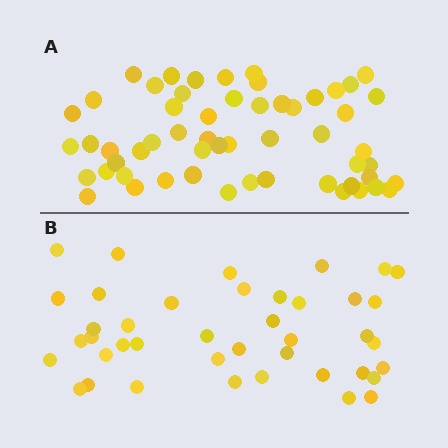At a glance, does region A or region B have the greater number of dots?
Region A (the top region) has more dots.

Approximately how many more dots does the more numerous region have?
Region A has approximately 15 more dots than region B.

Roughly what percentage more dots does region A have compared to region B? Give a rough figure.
About 35% more.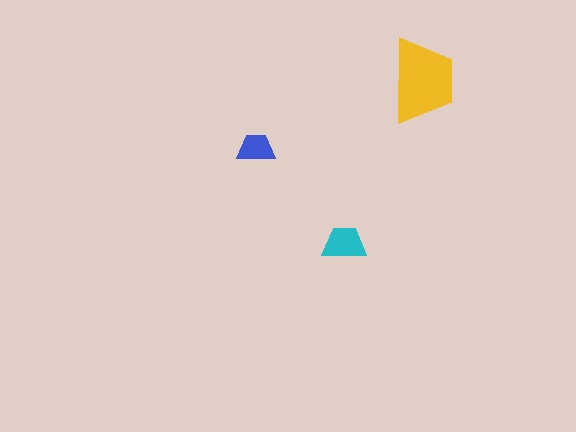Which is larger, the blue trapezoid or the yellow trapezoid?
The yellow one.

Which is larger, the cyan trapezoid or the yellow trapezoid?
The yellow one.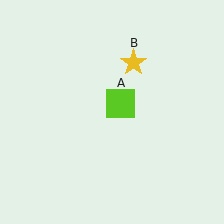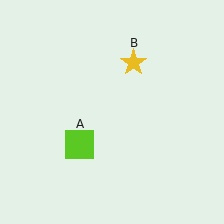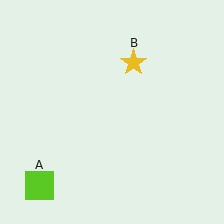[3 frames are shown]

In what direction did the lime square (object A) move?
The lime square (object A) moved down and to the left.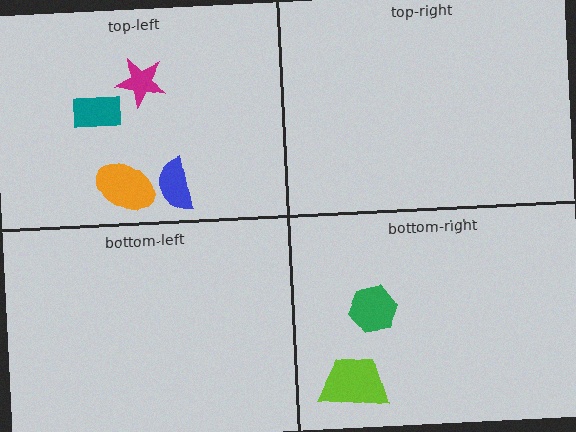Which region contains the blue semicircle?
The top-left region.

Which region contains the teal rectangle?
The top-left region.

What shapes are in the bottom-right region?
The green hexagon, the lime trapezoid.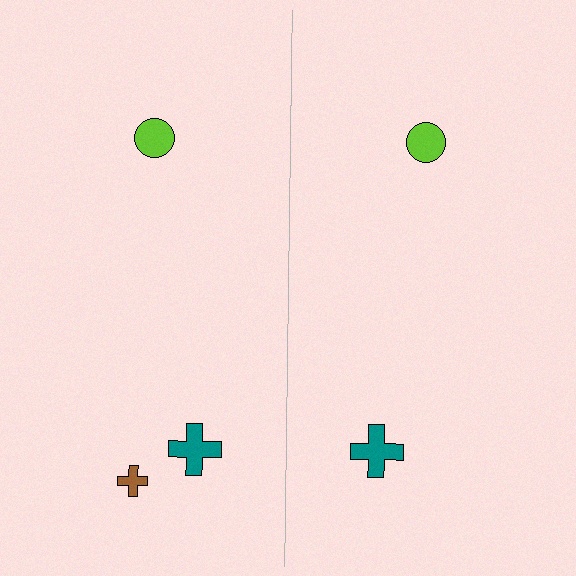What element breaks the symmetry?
A brown cross is missing from the right side.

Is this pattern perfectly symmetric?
No, the pattern is not perfectly symmetric. A brown cross is missing from the right side.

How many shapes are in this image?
There are 5 shapes in this image.